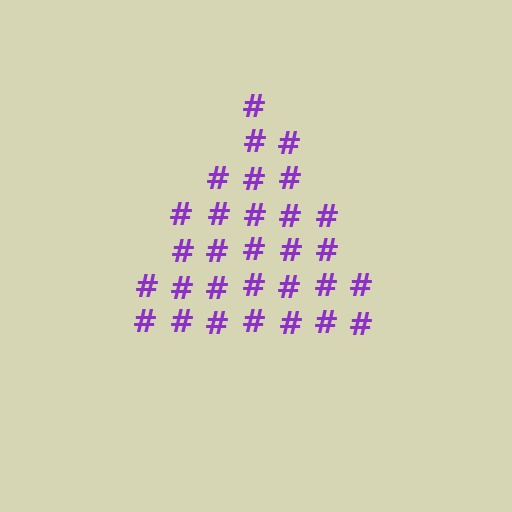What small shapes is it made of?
It is made of small hash symbols.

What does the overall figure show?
The overall figure shows a triangle.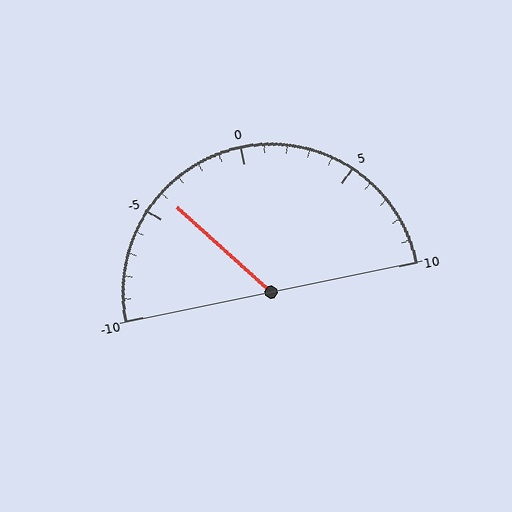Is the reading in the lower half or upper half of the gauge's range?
The reading is in the lower half of the range (-10 to 10).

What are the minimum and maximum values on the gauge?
The gauge ranges from -10 to 10.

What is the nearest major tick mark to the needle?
The nearest major tick mark is -5.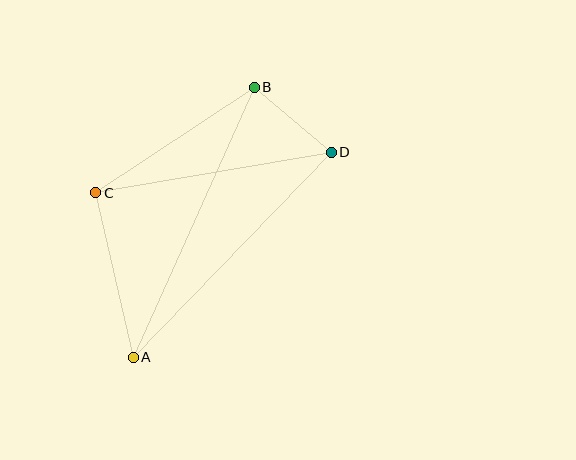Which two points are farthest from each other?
Points A and B are farthest from each other.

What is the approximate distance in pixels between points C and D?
The distance between C and D is approximately 239 pixels.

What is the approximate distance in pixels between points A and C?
The distance between A and C is approximately 169 pixels.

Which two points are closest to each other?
Points B and D are closest to each other.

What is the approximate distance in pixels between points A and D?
The distance between A and D is approximately 285 pixels.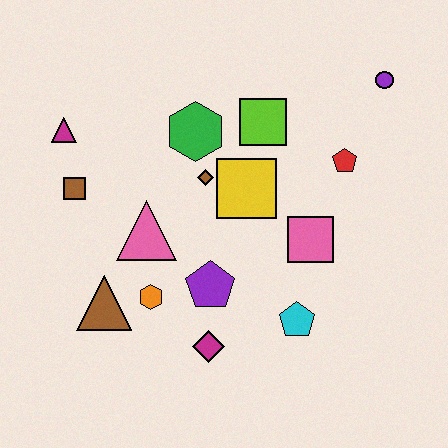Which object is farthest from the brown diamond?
The purple circle is farthest from the brown diamond.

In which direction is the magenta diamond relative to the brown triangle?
The magenta diamond is to the right of the brown triangle.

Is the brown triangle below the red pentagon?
Yes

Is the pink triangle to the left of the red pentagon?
Yes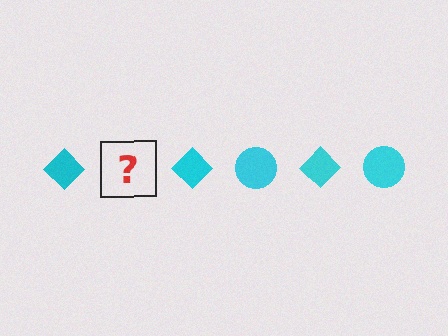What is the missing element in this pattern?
The missing element is a cyan circle.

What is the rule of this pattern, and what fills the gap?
The rule is that the pattern cycles through diamond, circle shapes in cyan. The gap should be filled with a cyan circle.